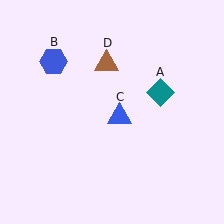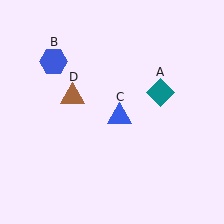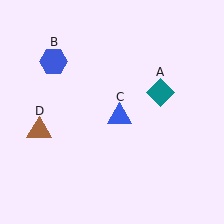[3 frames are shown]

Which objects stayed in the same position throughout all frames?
Teal diamond (object A) and blue hexagon (object B) and blue triangle (object C) remained stationary.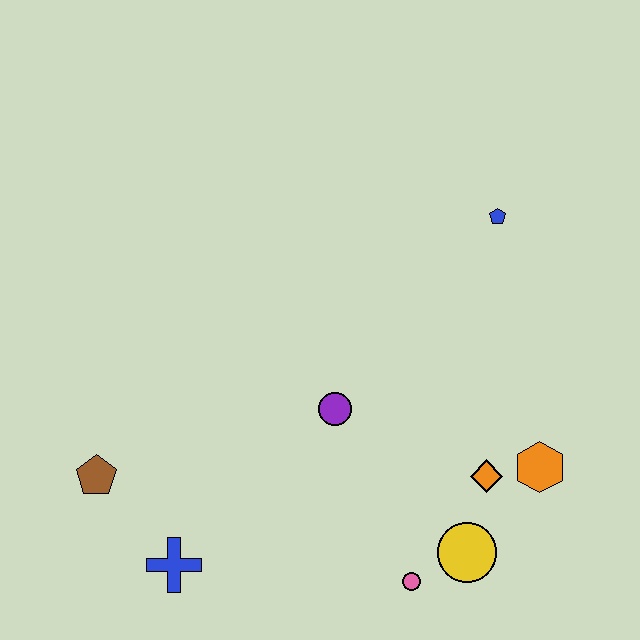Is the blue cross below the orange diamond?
Yes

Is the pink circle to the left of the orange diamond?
Yes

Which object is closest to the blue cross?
The brown pentagon is closest to the blue cross.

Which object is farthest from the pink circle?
The blue pentagon is farthest from the pink circle.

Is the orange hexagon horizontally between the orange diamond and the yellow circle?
No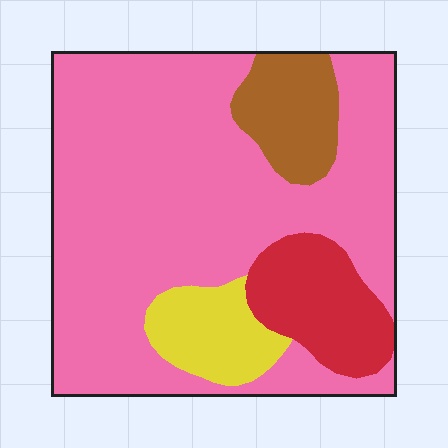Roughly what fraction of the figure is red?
Red covers roughly 10% of the figure.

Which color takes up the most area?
Pink, at roughly 70%.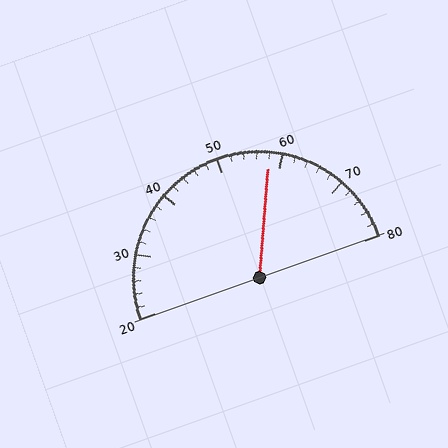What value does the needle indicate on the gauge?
The needle indicates approximately 58.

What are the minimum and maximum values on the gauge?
The gauge ranges from 20 to 80.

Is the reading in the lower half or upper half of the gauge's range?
The reading is in the upper half of the range (20 to 80).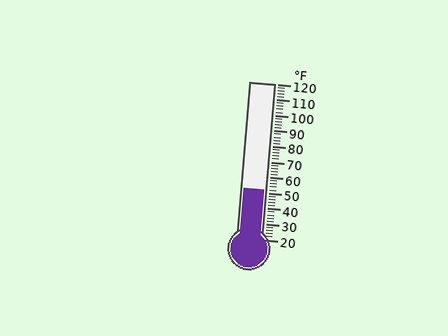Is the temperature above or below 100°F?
The temperature is below 100°F.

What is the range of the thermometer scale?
The thermometer scale ranges from 20°F to 120°F.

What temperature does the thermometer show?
The thermometer shows approximately 52°F.